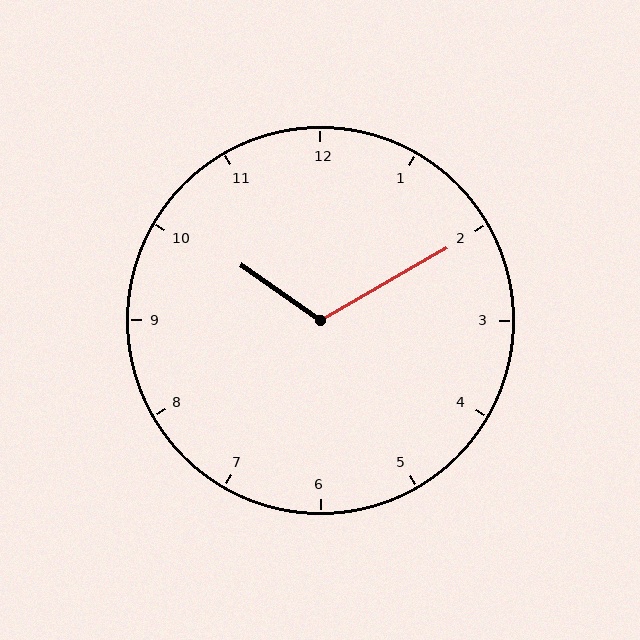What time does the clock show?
10:10.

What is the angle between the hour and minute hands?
Approximately 115 degrees.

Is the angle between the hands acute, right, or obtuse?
It is obtuse.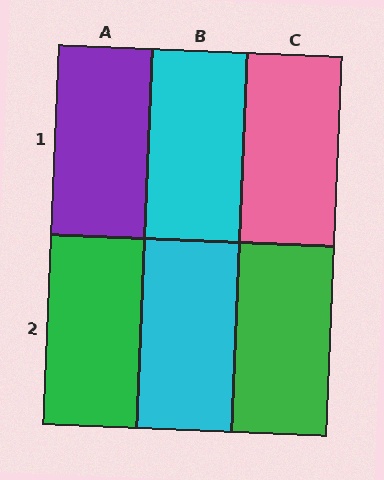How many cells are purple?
1 cell is purple.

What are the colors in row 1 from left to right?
Purple, cyan, pink.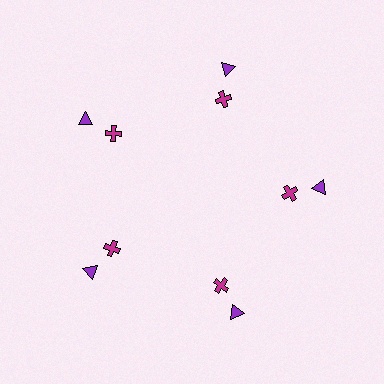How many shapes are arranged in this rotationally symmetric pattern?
There are 10 shapes, arranged in 5 groups of 2.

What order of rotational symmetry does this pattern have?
This pattern has 5-fold rotational symmetry.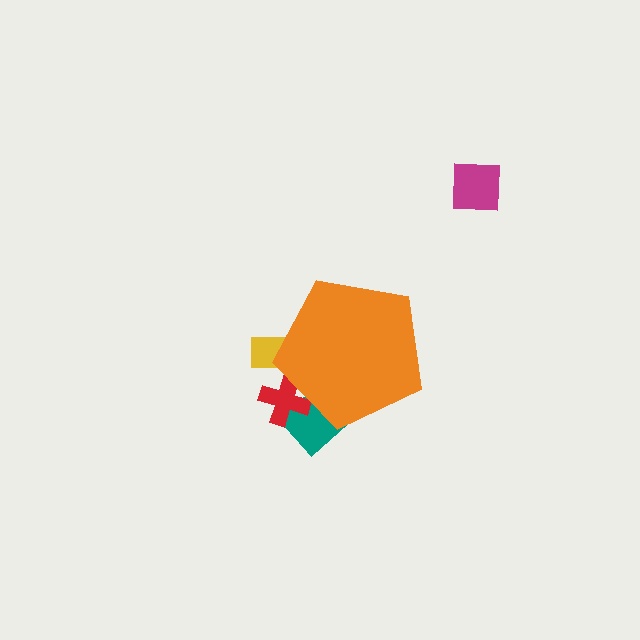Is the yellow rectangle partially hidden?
Yes, the yellow rectangle is partially hidden behind the orange pentagon.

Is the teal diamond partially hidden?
Yes, the teal diamond is partially hidden behind the orange pentagon.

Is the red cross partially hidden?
Yes, the red cross is partially hidden behind the orange pentagon.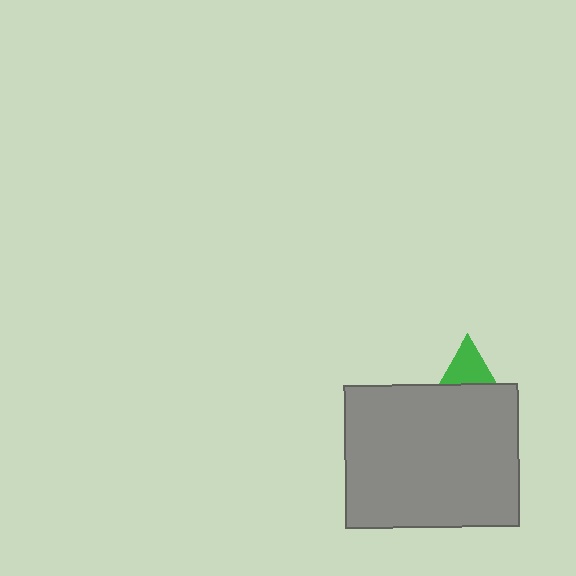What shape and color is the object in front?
The object in front is a gray rectangle.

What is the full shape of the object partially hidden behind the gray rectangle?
The partially hidden object is a green triangle.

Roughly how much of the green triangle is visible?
A small part of it is visible (roughly 37%).